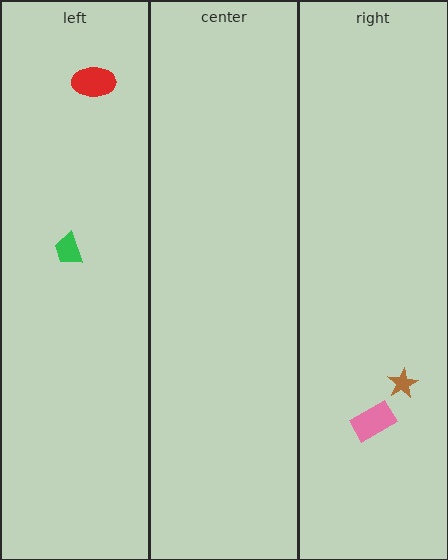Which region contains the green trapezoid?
The left region.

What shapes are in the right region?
The pink rectangle, the brown star.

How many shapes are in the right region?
2.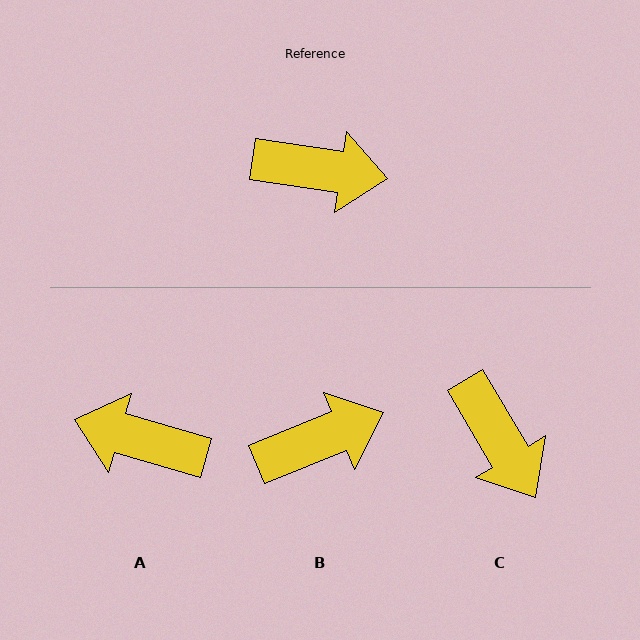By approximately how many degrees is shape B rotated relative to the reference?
Approximately 30 degrees counter-clockwise.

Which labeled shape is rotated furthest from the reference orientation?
A, about 172 degrees away.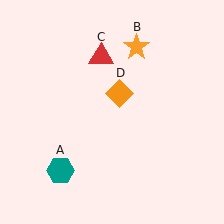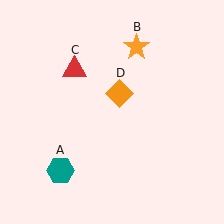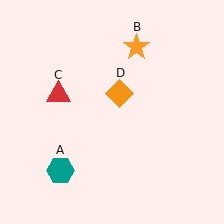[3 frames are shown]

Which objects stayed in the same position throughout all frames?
Teal hexagon (object A) and orange star (object B) and orange diamond (object D) remained stationary.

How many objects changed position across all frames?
1 object changed position: red triangle (object C).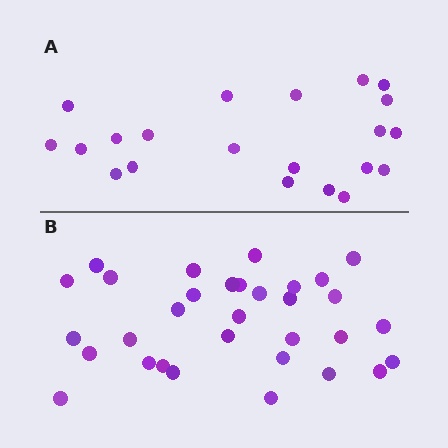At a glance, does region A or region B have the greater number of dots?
Region B (the bottom region) has more dots.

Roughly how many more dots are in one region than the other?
Region B has roughly 12 or so more dots than region A.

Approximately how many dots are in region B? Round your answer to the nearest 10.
About 30 dots. (The exact count is 32, which rounds to 30.)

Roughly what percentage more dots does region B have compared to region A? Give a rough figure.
About 50% more.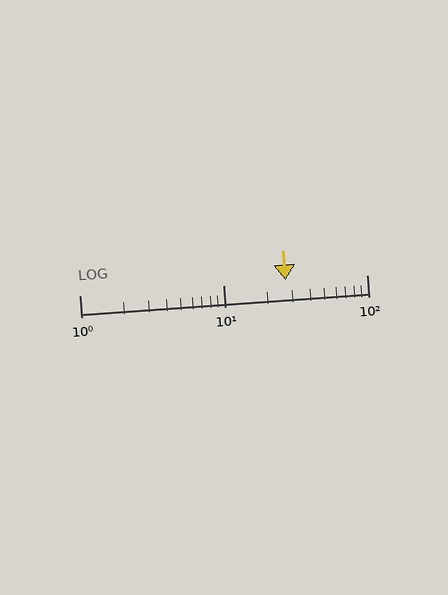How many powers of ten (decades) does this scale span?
The scale spans 2 decades, from 1 to 100.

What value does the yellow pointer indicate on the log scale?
The pointer indicates approximately 27.